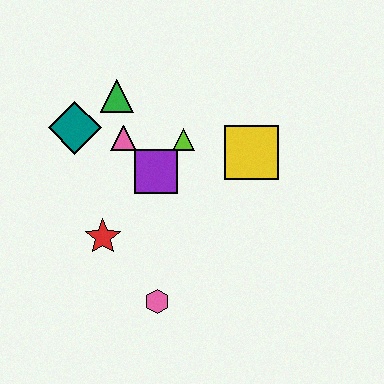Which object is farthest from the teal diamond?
The pink hexagon is farthest from the teal diamond.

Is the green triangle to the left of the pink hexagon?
Yes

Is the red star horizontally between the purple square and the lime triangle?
No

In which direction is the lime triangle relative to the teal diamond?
The lime triangle is to the right of the teal diamond.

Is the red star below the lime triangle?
Yes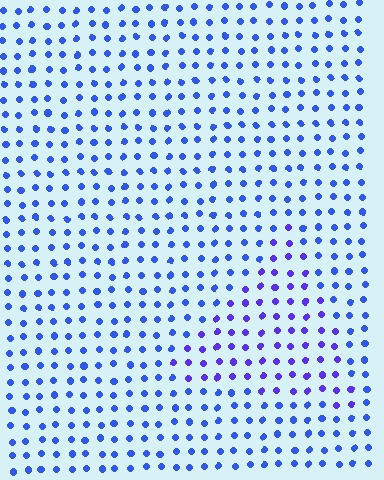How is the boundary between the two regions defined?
The boundary is defined purely by a slight shift in hue (about 26 degrees). Spacing, size, and orientation are identical on both sides.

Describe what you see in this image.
The image is filled with small blue elements in a uniform arrangement. A triangle-shaped region is visible where the elements are tinted to a slightly different hue, forming a subtle color boundary.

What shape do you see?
I see a triangle.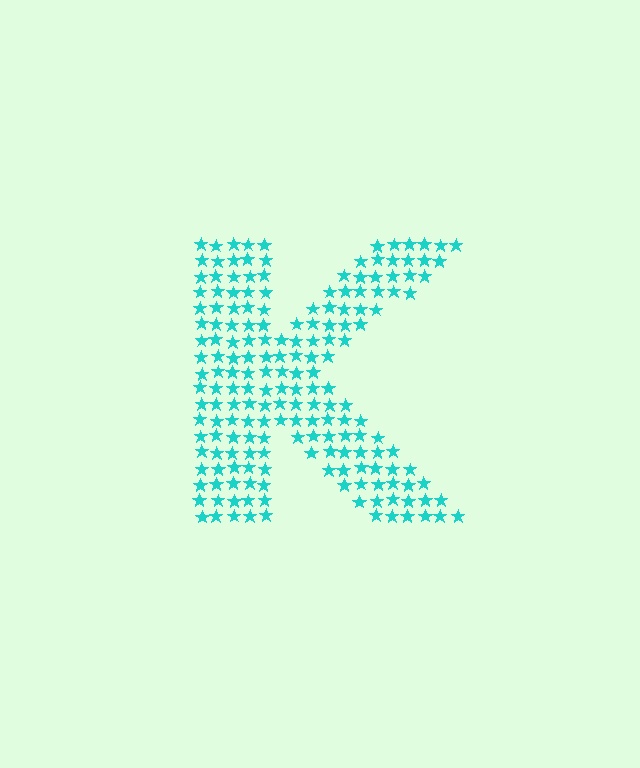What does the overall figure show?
The overall figure shows the letter K.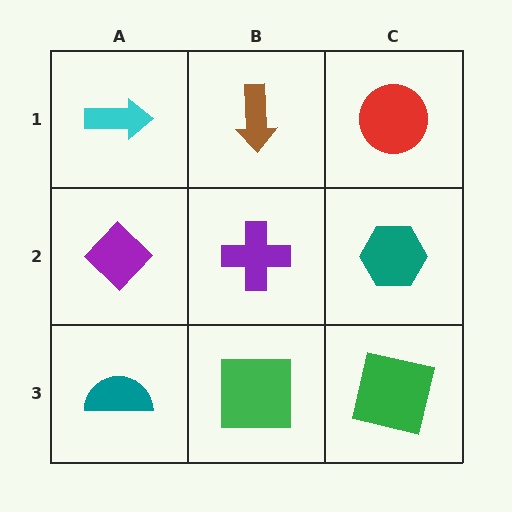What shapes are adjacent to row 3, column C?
A teal hexagon (row 2, column C), a green square (row 3, column B).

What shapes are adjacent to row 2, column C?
A red circle (row 1, column C), a green square (row 3, column C), a purple cross (row 2, column B).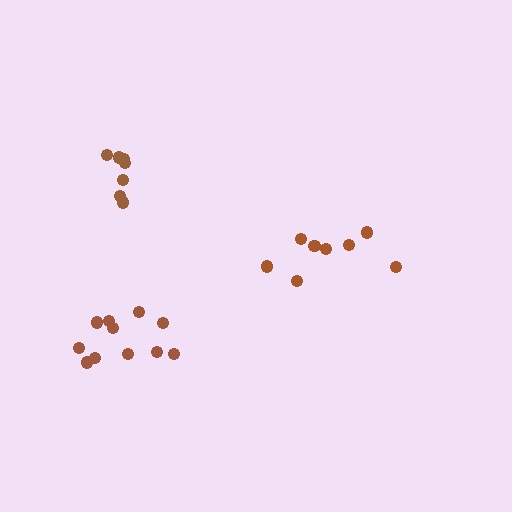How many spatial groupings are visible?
There are 3 spatial groupings.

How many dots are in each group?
Group 1: 8 dots, Group 2: 7 dots, Group 3: 11 dots (26 total).